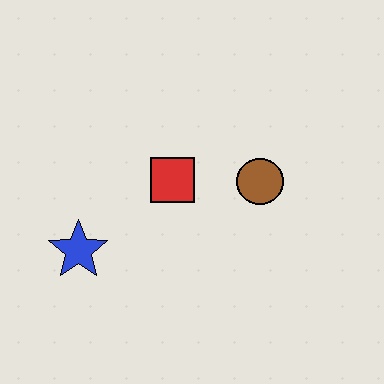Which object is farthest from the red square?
The blue star is farthest from the red square.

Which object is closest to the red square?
The brown circle is closest to the red square.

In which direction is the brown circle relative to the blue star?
The brown circle is to the right of the blue star.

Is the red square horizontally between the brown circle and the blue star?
Yes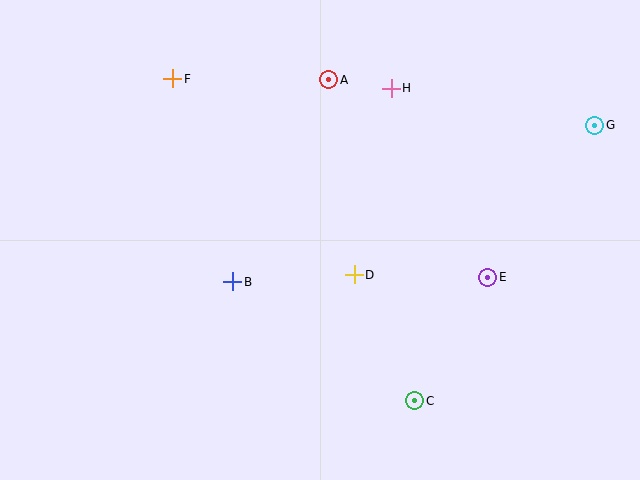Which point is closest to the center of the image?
Point D at (354, 275) is closest to the center.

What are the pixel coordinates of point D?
Point D is at (354, 275).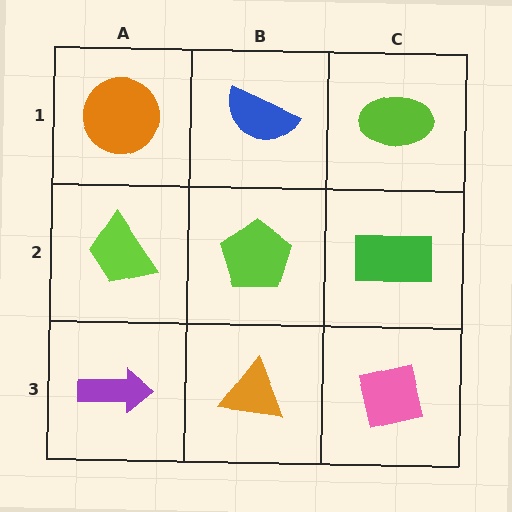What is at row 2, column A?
A lime trapezoid.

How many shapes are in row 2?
3 shapes.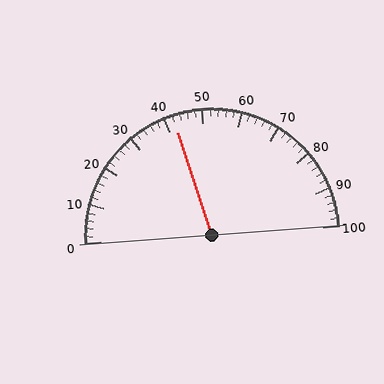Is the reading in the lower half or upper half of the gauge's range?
The reading is in the lower half of the range (0 to 100).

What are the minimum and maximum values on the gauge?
The gauge ranges from 0 to 100.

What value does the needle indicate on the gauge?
The needle indicates approximately 42.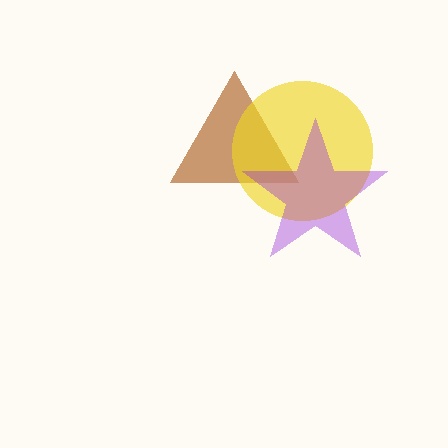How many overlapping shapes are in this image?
There are 3 overlapping shapes in the image.